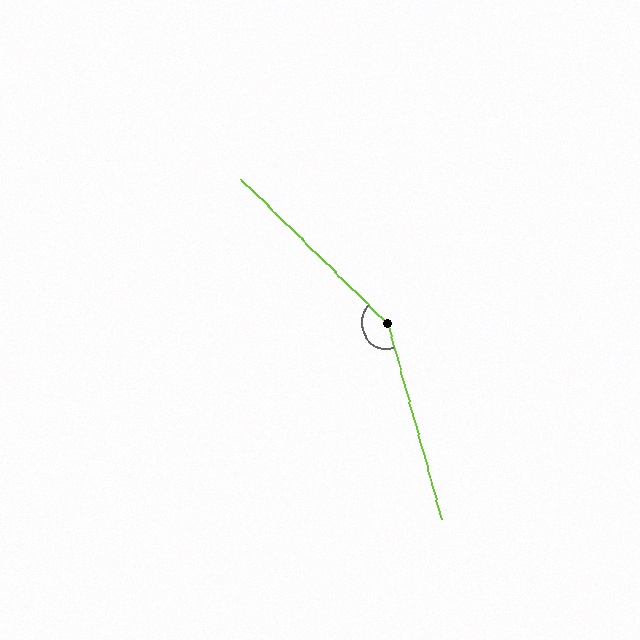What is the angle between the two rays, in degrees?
Approximately 150 degrees.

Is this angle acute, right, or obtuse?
It is obtuse.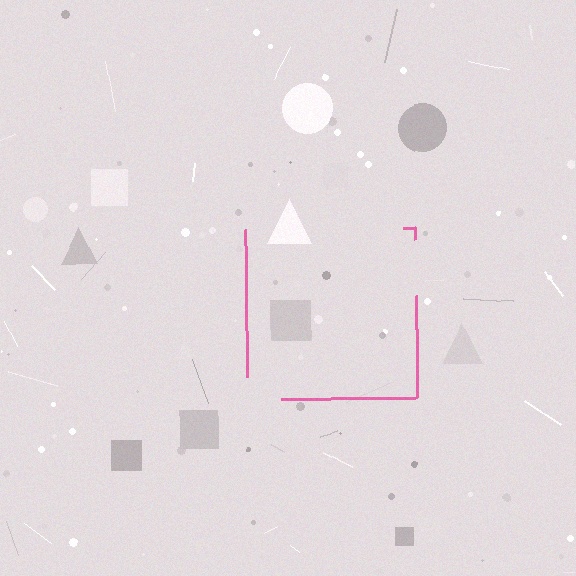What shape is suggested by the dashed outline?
The dashed outline suggests a square.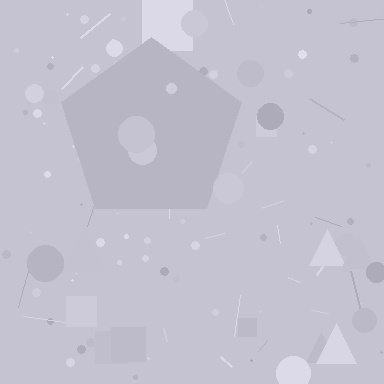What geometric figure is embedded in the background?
A pentagon is embedded in the background.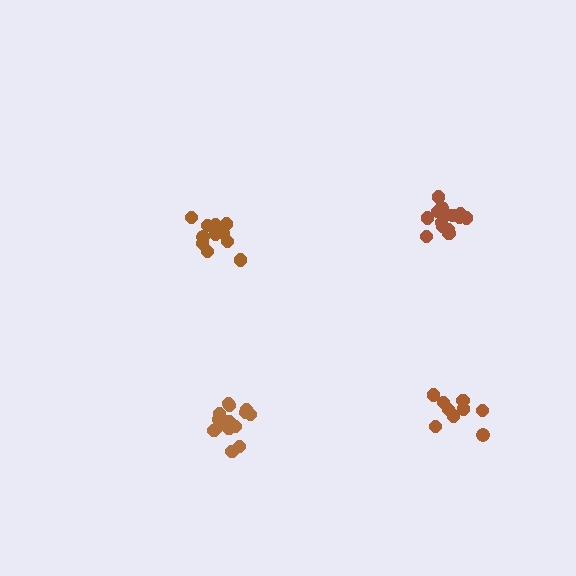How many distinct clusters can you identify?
There are 4 distinct clusters.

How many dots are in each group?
Group 1: 14 dots, Group 2: 9 dots, Group 3: 12 dots, Group 4: 14 dots (49 total).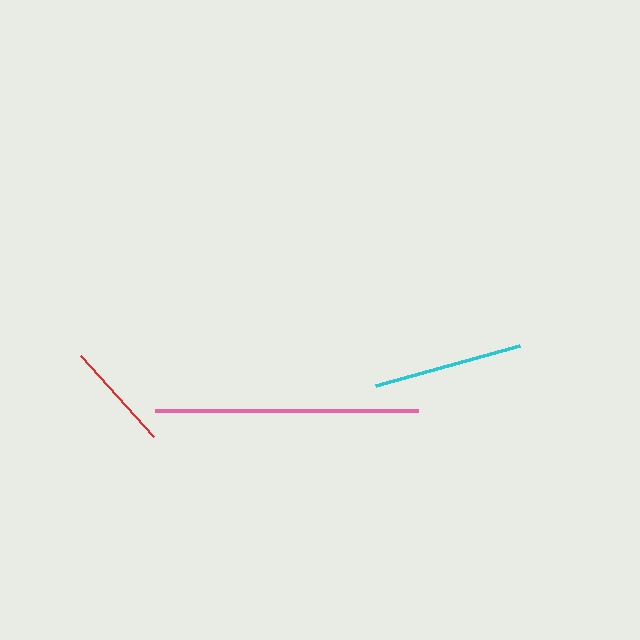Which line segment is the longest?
The pink line is the longest at approximately 263 pixels.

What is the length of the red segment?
The red segment is approximately 109 pixels long.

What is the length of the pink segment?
The pink segment is approximately 263 pixels long.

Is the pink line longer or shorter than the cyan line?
The pink line is longer than the cyan line.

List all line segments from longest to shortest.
From longest to shortest: pink, cyan, red.